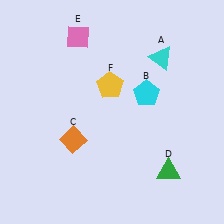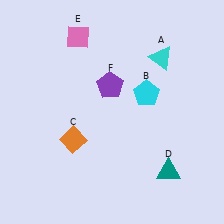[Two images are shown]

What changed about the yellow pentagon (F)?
In Image 1, F is yellow. In Image 2, it changed to purple.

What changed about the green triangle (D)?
In Image 1, D is green. In Image 2, it changed to teal.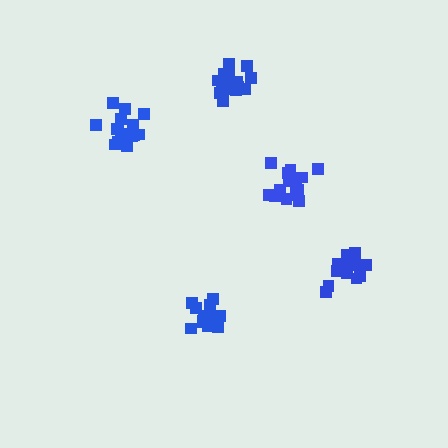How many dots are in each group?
Group 1: 16 dots, Group 2: 16 dots, Group 3: 15 dots, Group 4: 16 dots, Group 5: 15 dots (78 total).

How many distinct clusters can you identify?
There are 5 distinct clusters.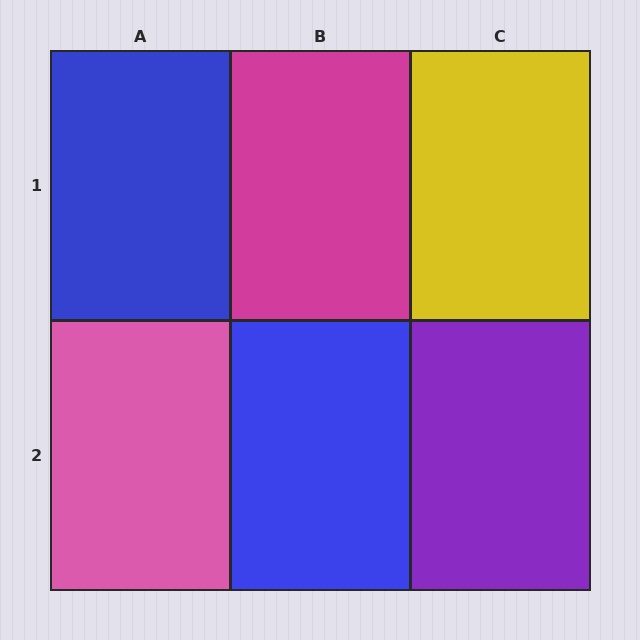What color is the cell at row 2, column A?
Pink.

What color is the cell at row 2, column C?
Purple.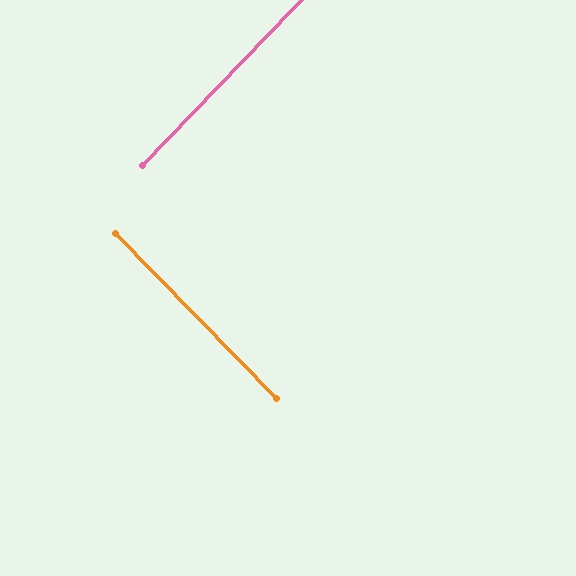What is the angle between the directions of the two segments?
Approximately 88 degrees.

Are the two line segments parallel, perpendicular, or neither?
Perpendicular — they meet at approximately 88°.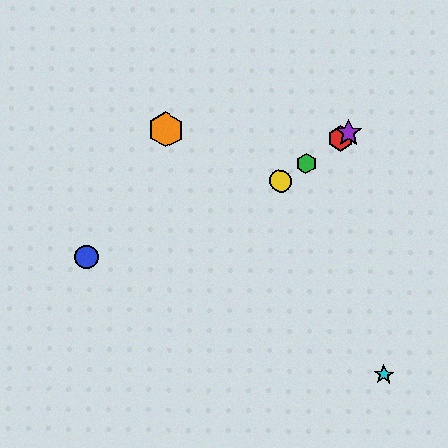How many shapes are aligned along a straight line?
4 shapes (the red hexagon, the green hexagon, the yellow circle, the purple star) are aligned along a straight line.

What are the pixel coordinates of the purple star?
The purple star is at (348, 133).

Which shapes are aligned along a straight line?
The red hexagon, the green hexagon, the yellow circle, the purple star are aligned along a straight line.